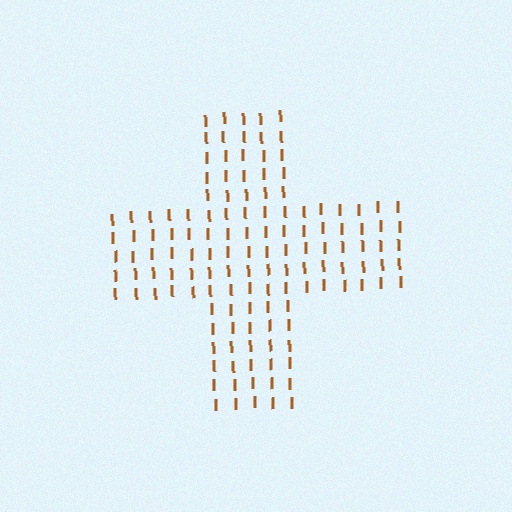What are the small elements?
The small elements are letter I's.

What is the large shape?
The large shape is a cross.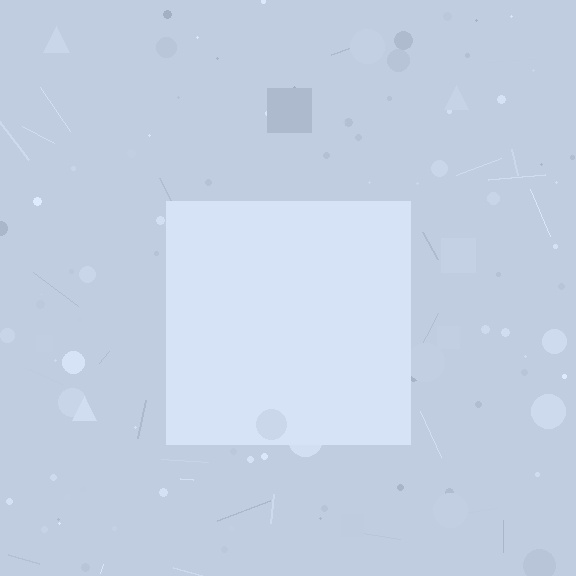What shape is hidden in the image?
A square is hidden in the image.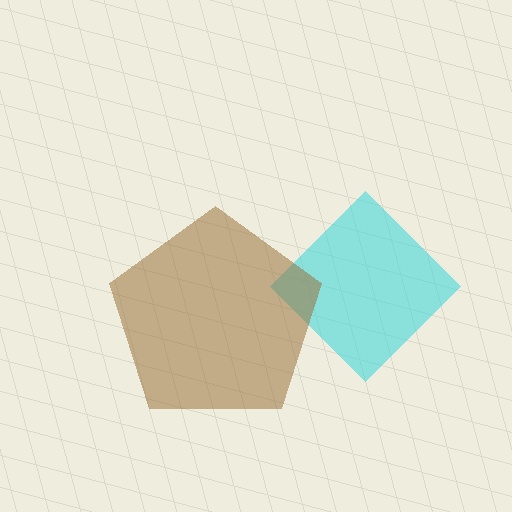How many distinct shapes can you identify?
There are 2 distinct shapes: a cyan diamond, a brown pentagon.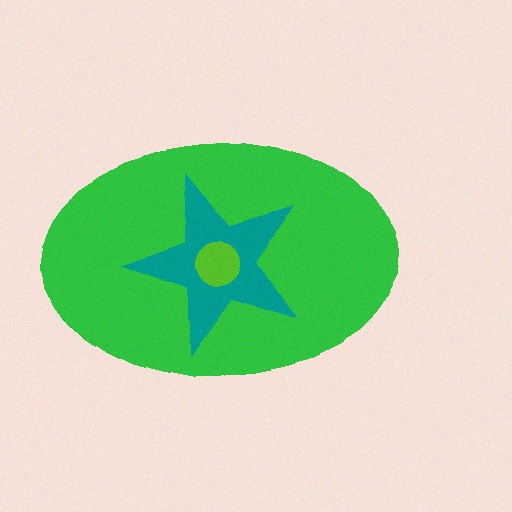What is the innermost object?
The lime circle.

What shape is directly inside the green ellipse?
The teal star.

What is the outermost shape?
The green ellipse.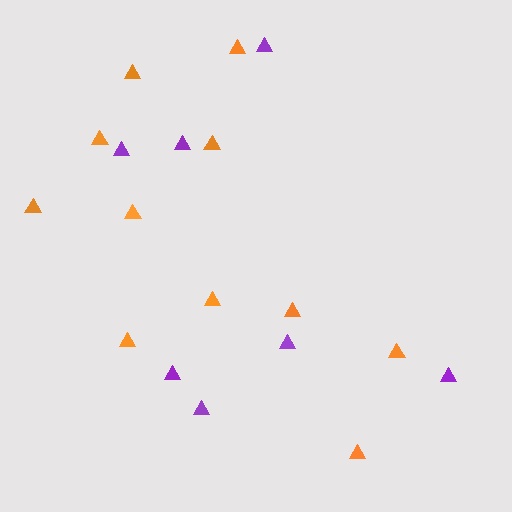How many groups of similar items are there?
There are 2 groups: one group of purple triangles (7) and one group of orange triangles (11).